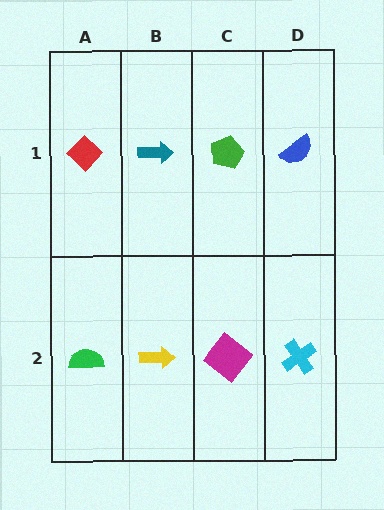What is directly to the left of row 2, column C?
A yellow arrow.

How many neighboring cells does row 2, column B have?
3.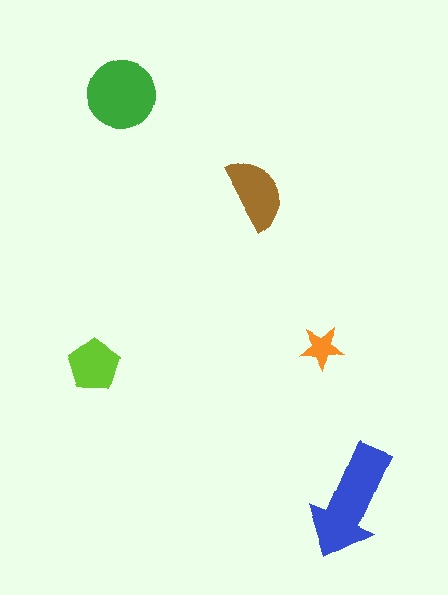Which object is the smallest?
The orange star.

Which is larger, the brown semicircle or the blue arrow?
The blue arrow.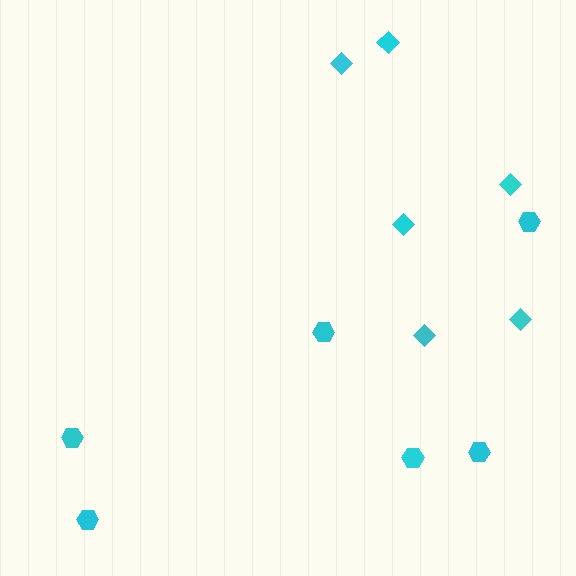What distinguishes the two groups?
There are 2 groups: one group of diamonds (6) and one group of hexagons (6).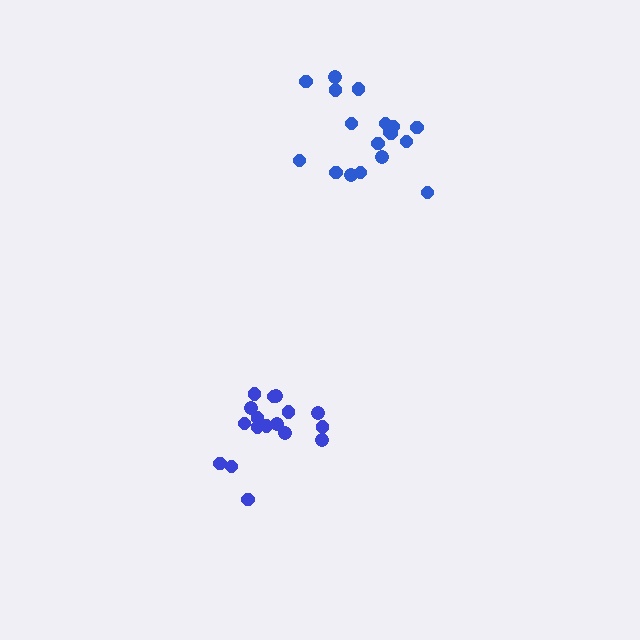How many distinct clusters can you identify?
There are 2 distinct clusters.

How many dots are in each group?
Group 1: 18 dots, Group 2: 17 dots (35 total).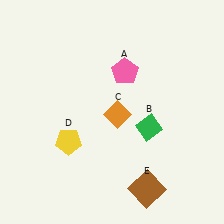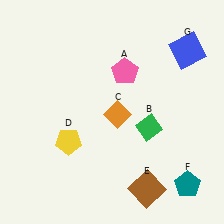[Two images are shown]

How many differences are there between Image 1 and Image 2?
There are 2 differences between the two images.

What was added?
A teal pentagon (F), a blue square (G) were added in Image 2.